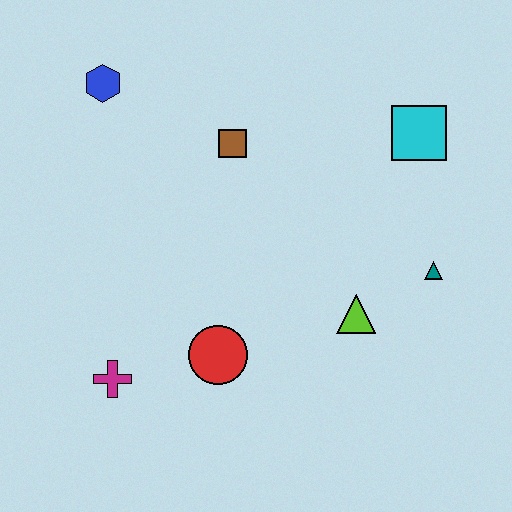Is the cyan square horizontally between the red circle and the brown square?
No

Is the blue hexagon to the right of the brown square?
No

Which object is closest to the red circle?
The magenta cross is closest to the red circle.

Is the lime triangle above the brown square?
No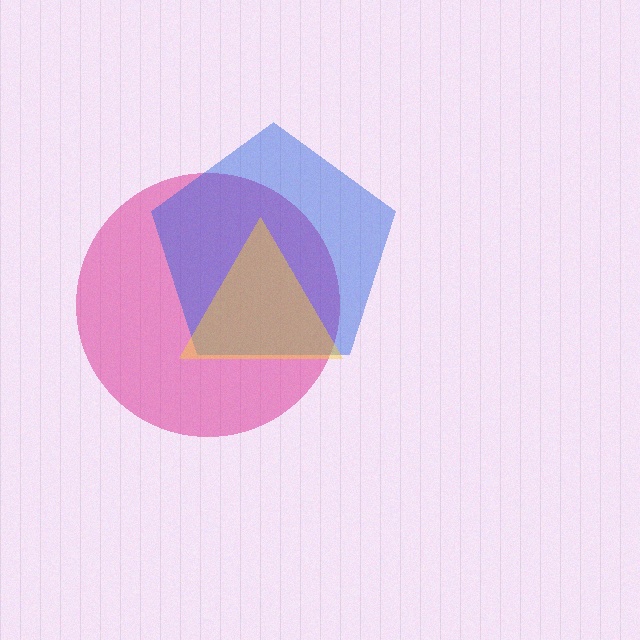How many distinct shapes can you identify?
There are 3 distinct shapes: a magenta circle, a blue pentagon, a yellow triangle.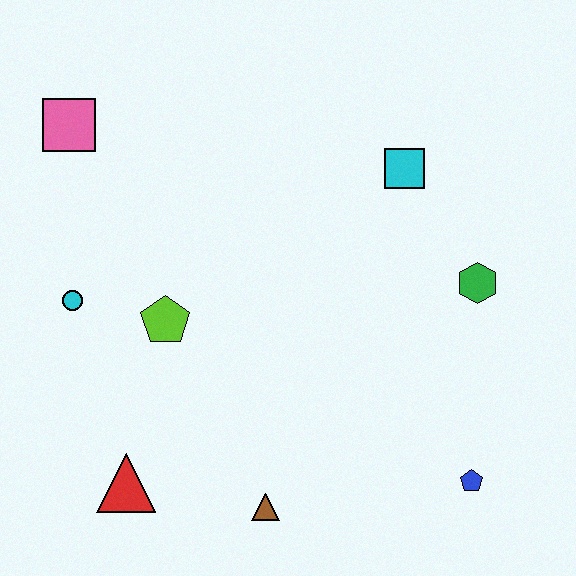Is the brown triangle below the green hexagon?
Yes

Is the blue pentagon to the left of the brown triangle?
No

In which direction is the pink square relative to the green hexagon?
The pink square is to the left of the green hexagon.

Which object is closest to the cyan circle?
The lime pentagon is closest to the cyan circle.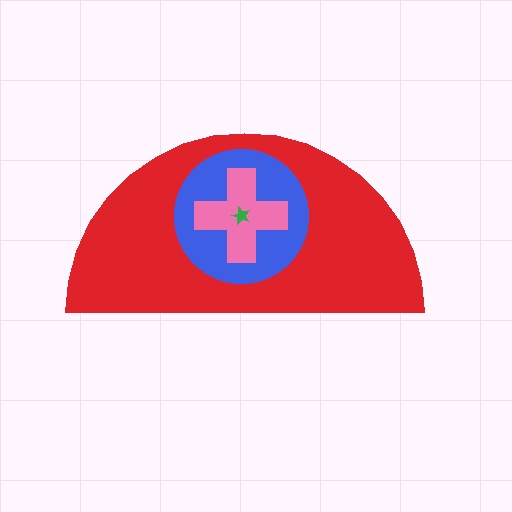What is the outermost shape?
The red semicircle.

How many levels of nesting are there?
4.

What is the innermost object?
The green star.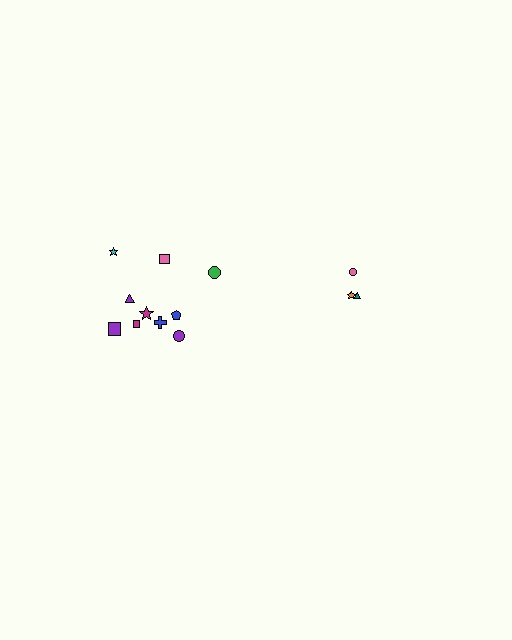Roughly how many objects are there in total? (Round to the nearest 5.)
Roughly 15 objects in total.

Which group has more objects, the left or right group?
The left group.